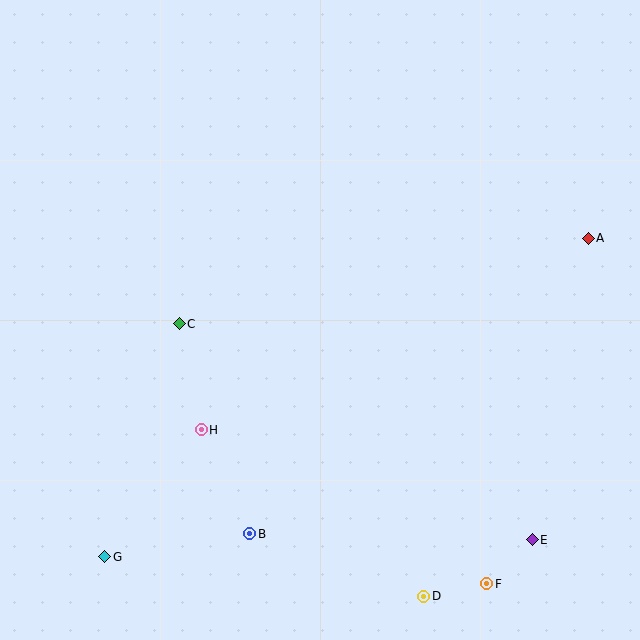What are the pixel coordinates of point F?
Point F is at (487, 584).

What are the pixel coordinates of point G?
Point G is at (105, 557).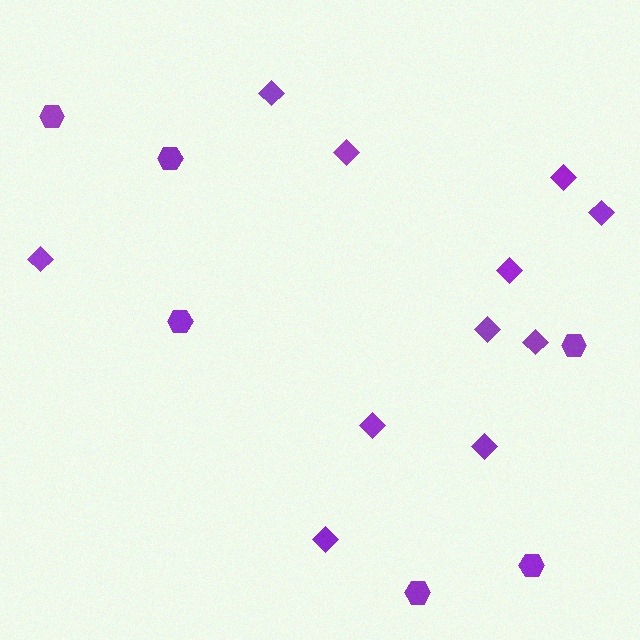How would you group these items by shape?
There are 2 groups: one group of diamonds (11) and one group of hexagons (6).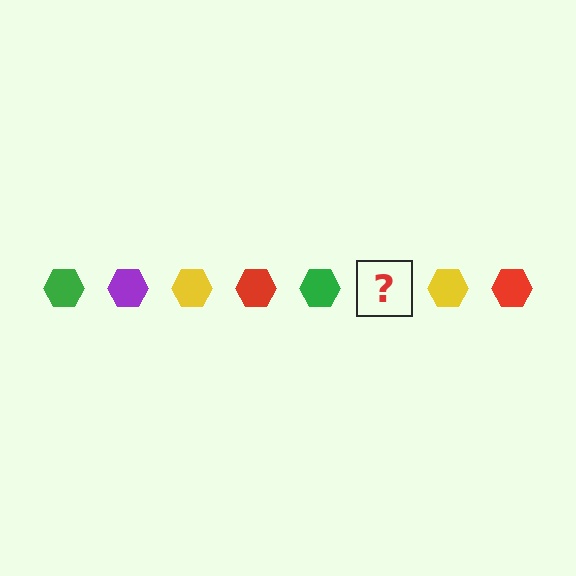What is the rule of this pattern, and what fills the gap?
The rule is that the pattern cycles through green, purple, yellow, red hexagons. The gap should be filled with a purple hexagon.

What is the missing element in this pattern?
The missing element is a purple hexagon.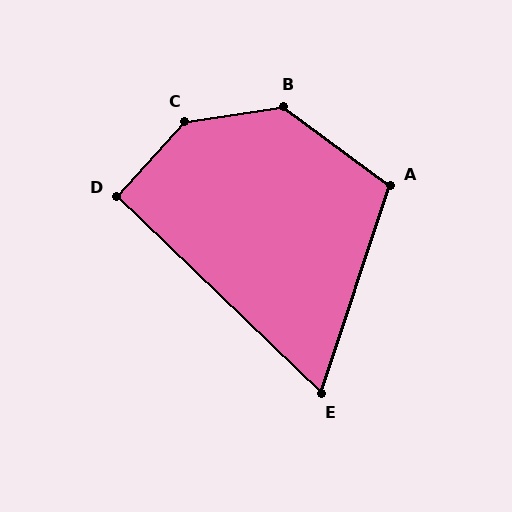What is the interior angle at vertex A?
Approximately 108 degrees (obtuse).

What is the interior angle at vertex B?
Approximately 135 degrees (obtuse).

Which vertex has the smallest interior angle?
E, at approximately 65 degrees.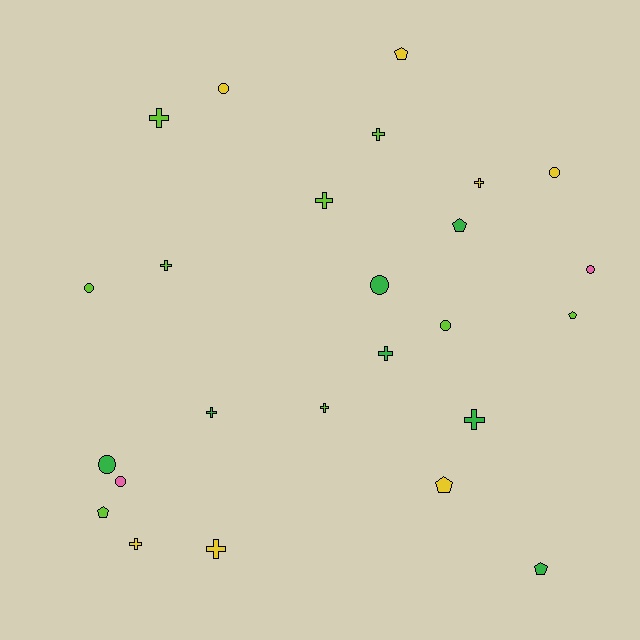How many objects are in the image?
There are 25 objects.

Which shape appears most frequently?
Cross, with 11 objects.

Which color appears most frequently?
Lime, with 9 objects.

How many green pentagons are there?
There are 2 green pentagons.